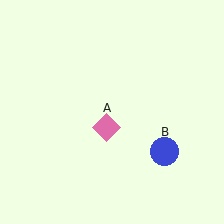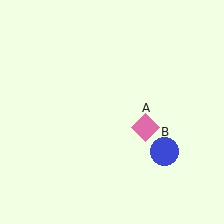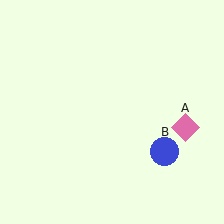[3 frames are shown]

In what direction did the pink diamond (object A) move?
The pink diamond (object A) moved right.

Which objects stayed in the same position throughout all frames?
Blue circle (object B) remained stationary.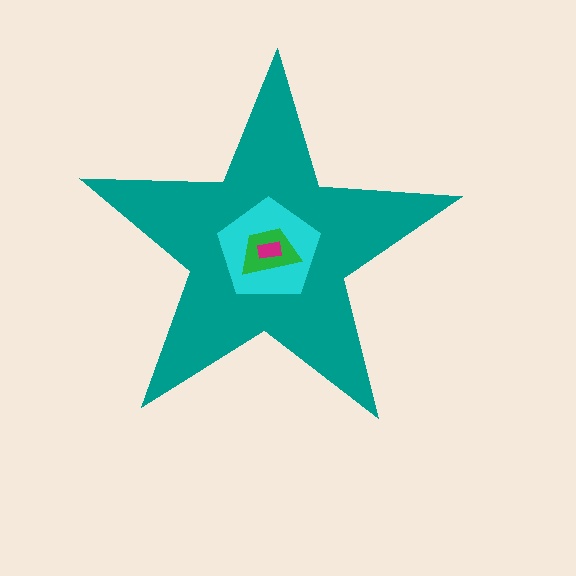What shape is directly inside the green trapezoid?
The magenta rectangle.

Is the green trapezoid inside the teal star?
Yes.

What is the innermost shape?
The magenta rectangle.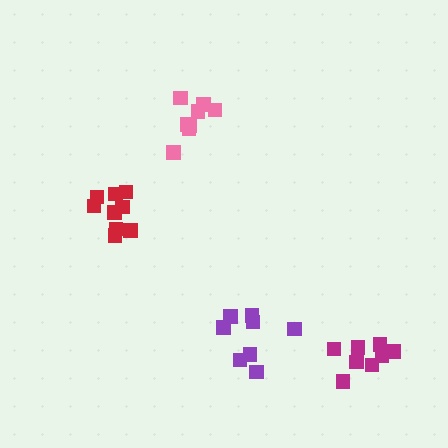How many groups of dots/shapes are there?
There are 4 groups.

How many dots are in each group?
Group 1: 9 dots, Group 2: 8 dots, Group 3: 8 dots, Group 4: 8 dots (33 total).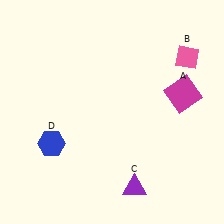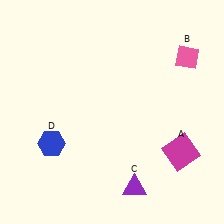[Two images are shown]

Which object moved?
The magenta square (A) moved down.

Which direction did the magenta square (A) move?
The magenta square (A) moved down.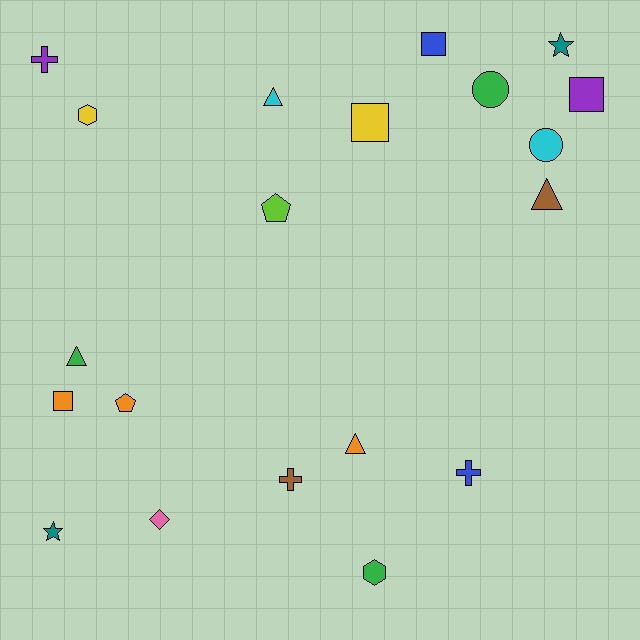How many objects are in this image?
There are 20 objects.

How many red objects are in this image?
There are no red objects.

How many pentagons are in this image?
There are 2 pentagons.